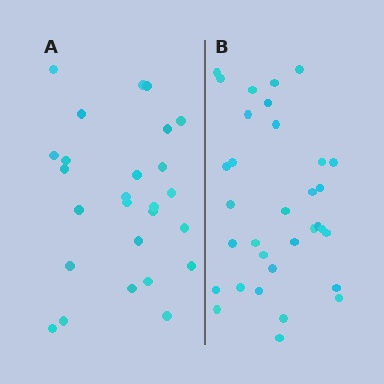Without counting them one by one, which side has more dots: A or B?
Region B (the right region) has more dots.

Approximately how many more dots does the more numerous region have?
Region B has roughly 8 or so more dots than region A.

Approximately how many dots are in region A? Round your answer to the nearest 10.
About 30 dots. (The exact count is 26, which rounds to 30.)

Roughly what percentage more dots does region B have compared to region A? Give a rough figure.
About 25% more.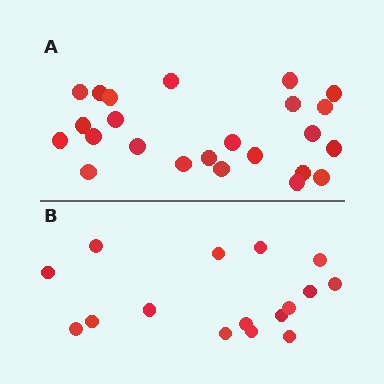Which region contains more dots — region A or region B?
Region A (the top region) has more dots.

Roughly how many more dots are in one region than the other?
Region A has roughly 8 or so more dots than region B.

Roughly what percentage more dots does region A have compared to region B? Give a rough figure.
About 50% more.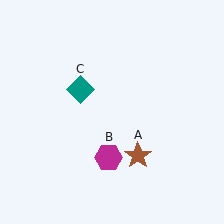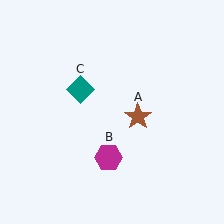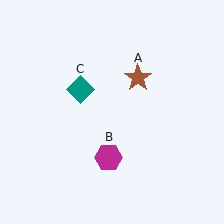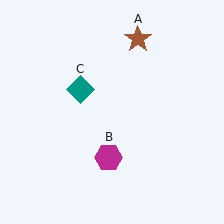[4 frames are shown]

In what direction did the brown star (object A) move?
The brown star (object A) moved up.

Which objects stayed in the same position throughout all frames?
Magenta hexagon (object B) and teal diamond (object C) remained stationary.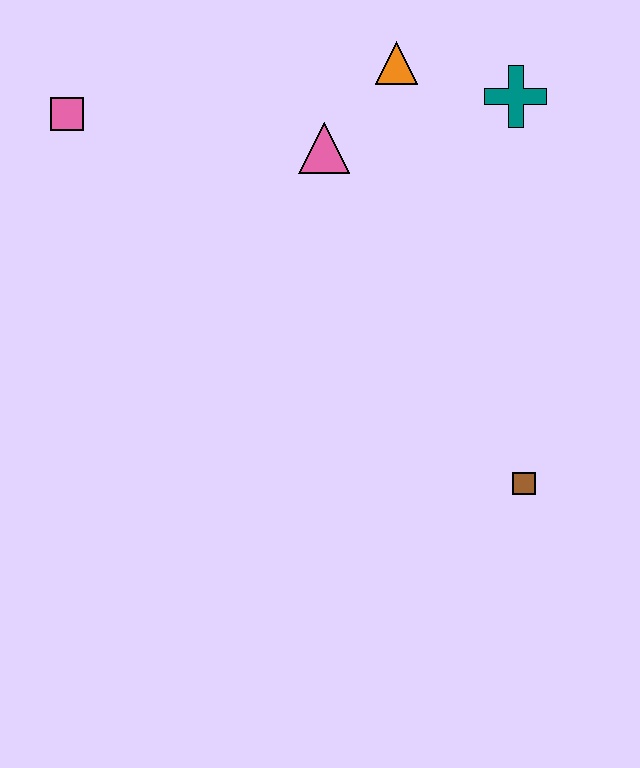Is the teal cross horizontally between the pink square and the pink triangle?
No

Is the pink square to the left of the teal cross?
Yes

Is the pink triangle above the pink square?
No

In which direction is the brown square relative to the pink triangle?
The brown square is below the pink triangle.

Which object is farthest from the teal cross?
The pink square is farthest from the teal cross.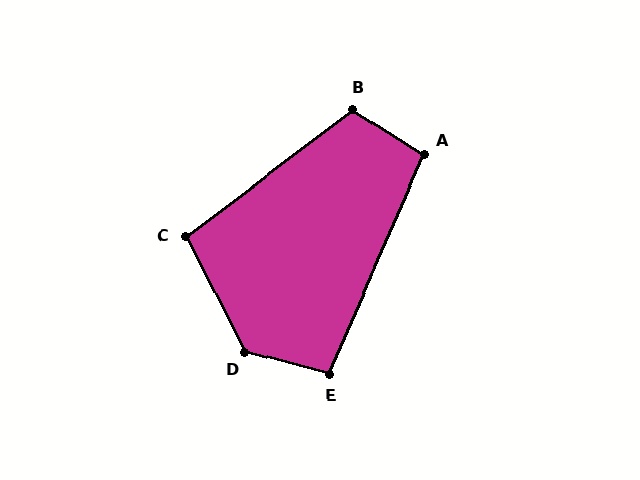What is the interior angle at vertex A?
Approximately 99 degrees (obtuse).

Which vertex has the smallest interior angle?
E, at approximately 98 degrees.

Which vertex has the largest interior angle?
D, at approximately 132 degrees.